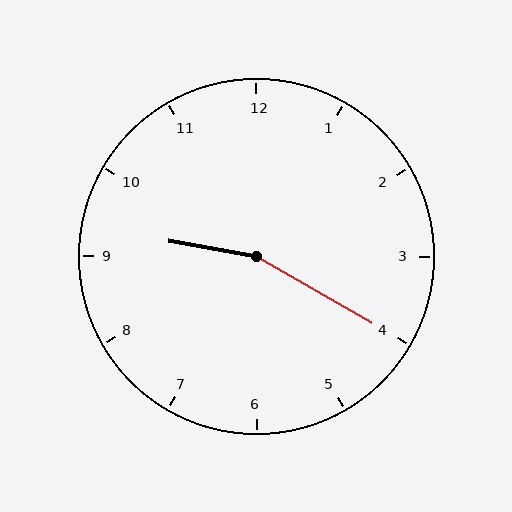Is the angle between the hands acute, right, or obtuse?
It is obtuse.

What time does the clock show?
9:20.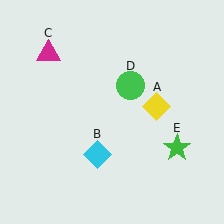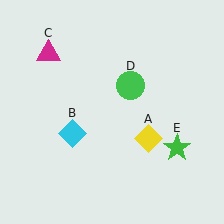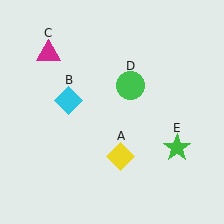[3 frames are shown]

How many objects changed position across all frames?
2 objects changed position: yellow diamond (object A), cyan diamond (object B).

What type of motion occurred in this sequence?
The yellow diamond (object A), cyan diamond (object B) rotated clockwise around the center of the scene.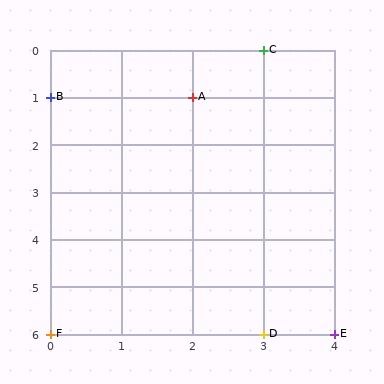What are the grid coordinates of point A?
Point A is at grid coordinates (2, 1).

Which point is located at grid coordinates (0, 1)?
Point B is at (0, 1).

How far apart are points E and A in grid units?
Points E and A are 2 columns and 5 rows apart (about 5.4 grid units diagonally).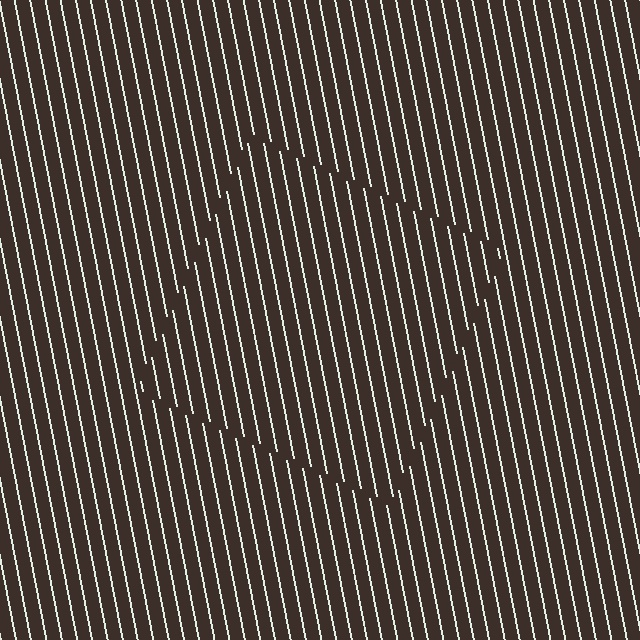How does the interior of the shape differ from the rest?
The interior of the shape contains the same grating, shifted by half a period — the contour is defined by the phase discontinuity where line-ends from the inner and outer gratings abut.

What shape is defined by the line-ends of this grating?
An illusory square. The interior of the shape contains the same grating, shifted by half a period — the contour is defined by the phase discontinuity where line-ends from the inner and outer gratings abut.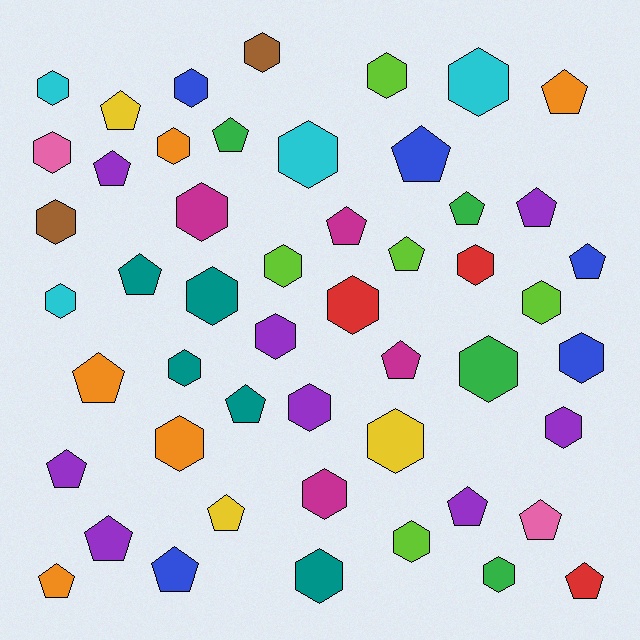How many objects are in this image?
There are 50 objects.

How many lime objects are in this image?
There are 5 lime objects.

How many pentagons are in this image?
There are 22 pentagons.